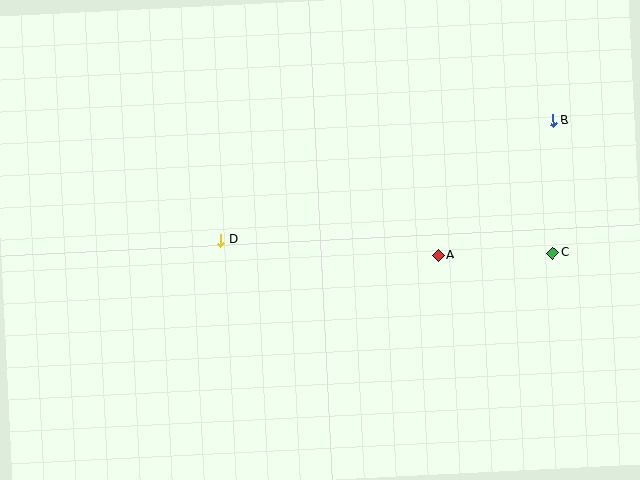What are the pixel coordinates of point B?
Point B is at (553, 121).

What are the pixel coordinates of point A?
Point A is at (438, 255).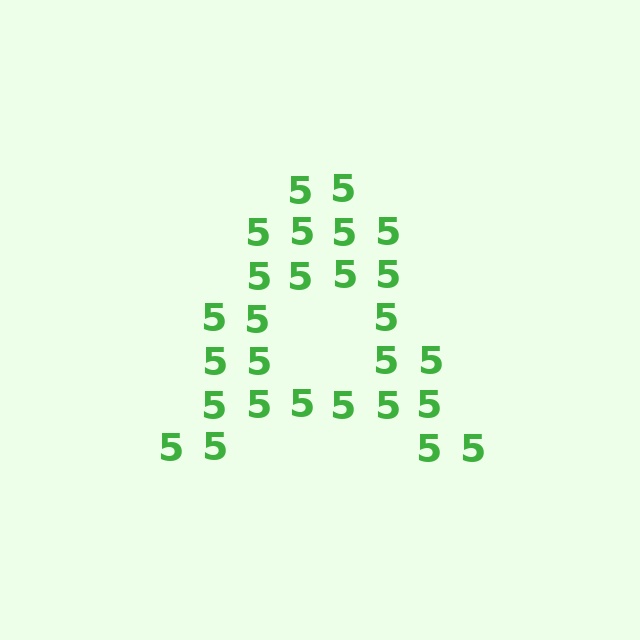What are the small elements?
The small elements are digit 5's.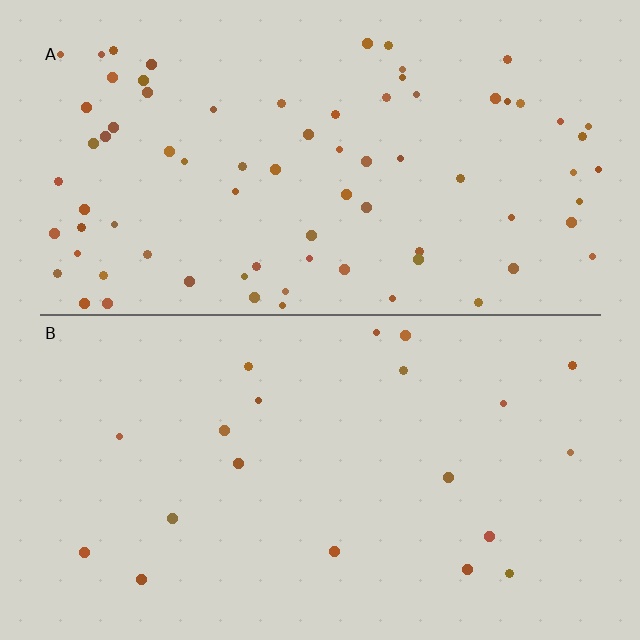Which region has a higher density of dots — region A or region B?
A (the top).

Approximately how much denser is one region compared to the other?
Approximately 3.9× — region A over region B.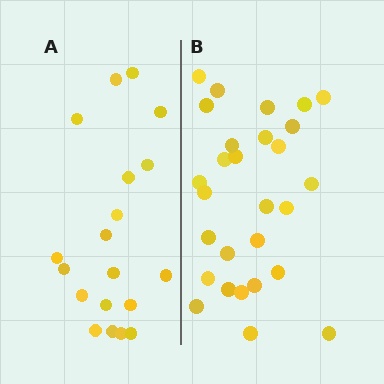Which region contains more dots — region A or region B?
Region B (the right region) has more dots.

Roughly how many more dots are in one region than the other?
Region B has roughly 8 or so more dots than region A.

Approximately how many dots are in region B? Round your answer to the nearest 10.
About 30 dots. (The exact count is 28, which rounds to 30.)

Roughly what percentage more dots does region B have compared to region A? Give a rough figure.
About 45% more.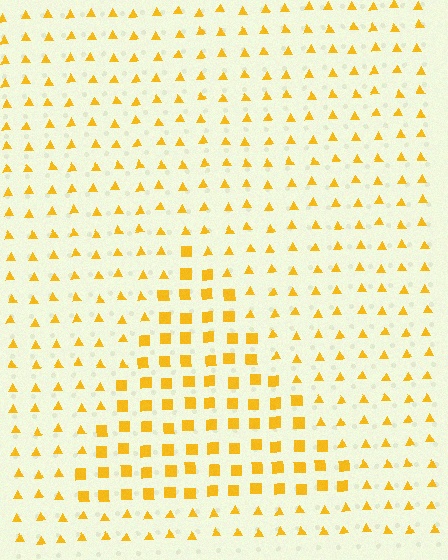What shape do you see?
I see a triangle.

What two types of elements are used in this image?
The image uses squares inside the triangle region and triangles outside it.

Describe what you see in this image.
The image is filled with small yellow elements arranged in a uniform grid. A triangle-shaped region contains squares, while the surrounding area contains triangles. The boundary is defined purely by the change in element shape.